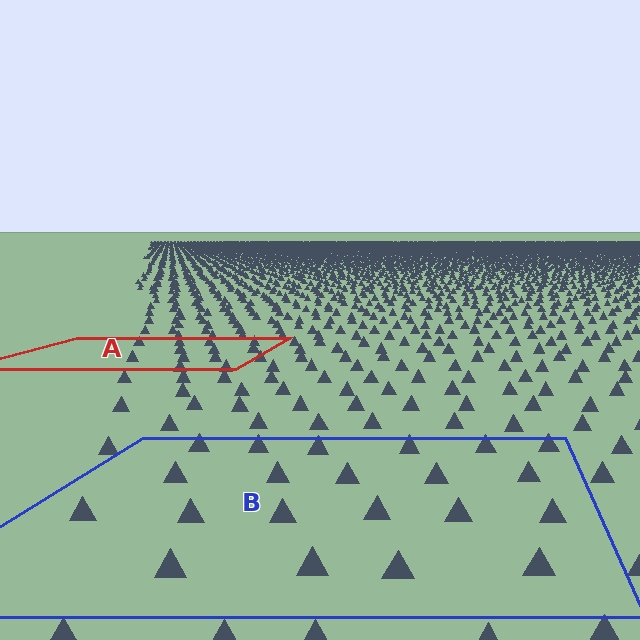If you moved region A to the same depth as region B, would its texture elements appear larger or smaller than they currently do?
They would appear larger. At a closer depth, the same texture elements are projected at a bigger on-screen size.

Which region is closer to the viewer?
Region B is closer. The texture elements there are larger and more spread out.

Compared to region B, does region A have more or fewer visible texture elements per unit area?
Region A has more texture elements per unit area — they are packed more densely because it is farther away.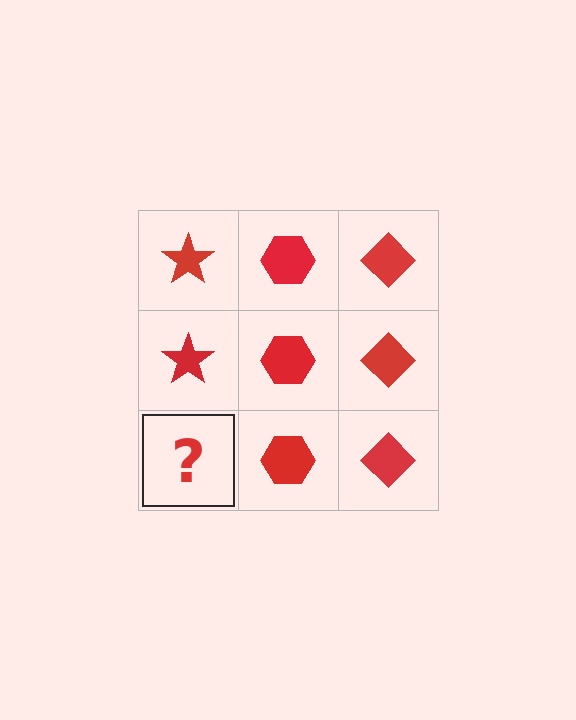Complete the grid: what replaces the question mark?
The question mark should be replaced with a red star.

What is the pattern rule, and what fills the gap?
The rule is that each column has a consistent shape. The gap should be filled with a red star.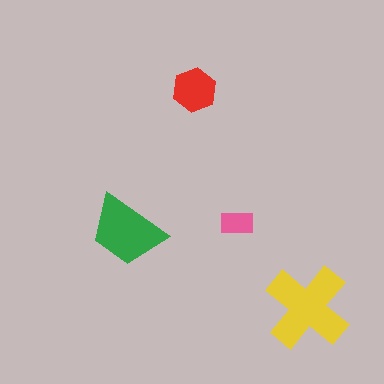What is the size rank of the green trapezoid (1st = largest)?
2nd.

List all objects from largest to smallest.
The yellow cross, the green trapezoid, the red hexagon, the pink rectangle.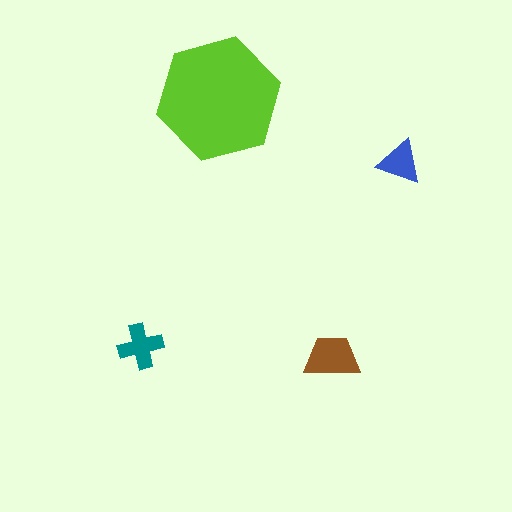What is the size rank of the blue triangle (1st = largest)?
4th.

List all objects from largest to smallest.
The lime hexagon, the brown trapezoid, the teal cross, the blue triangle.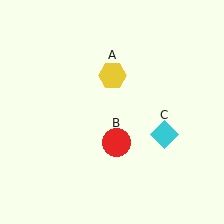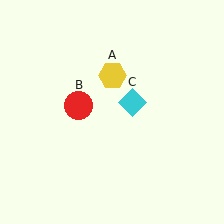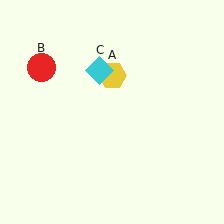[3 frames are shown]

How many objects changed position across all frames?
2 objects changed position: red circle (object B), cyan diamond (object C).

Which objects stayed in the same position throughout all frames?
Yellow hexagon (object A) remained stationary.